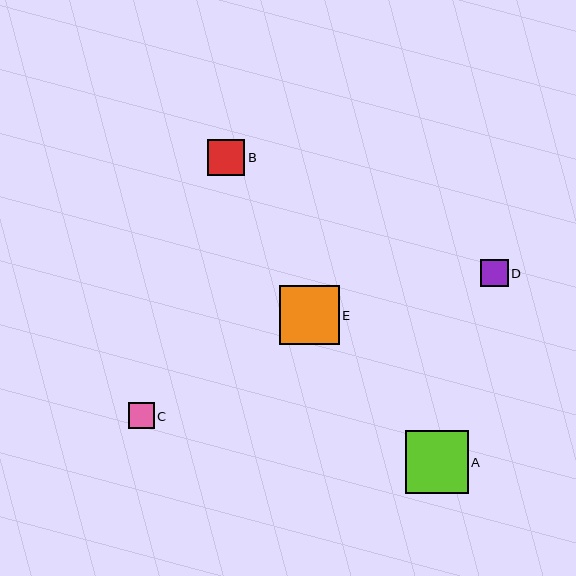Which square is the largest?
Square A is the largest with a size of approximately 63 pixels.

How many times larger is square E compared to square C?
Square E is approximately 2.3 times the size of square C.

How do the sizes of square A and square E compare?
Square A and square E are approximately the same size.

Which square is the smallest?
Square C is the smallest with a size of approximately 26 pixels.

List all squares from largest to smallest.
From largest to smallest: A, E, B, D, C.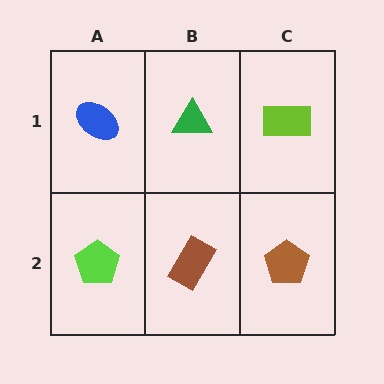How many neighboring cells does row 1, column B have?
3.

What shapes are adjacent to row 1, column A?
A lime pentagon (row 2, column A), a green triangle (row 1, column B).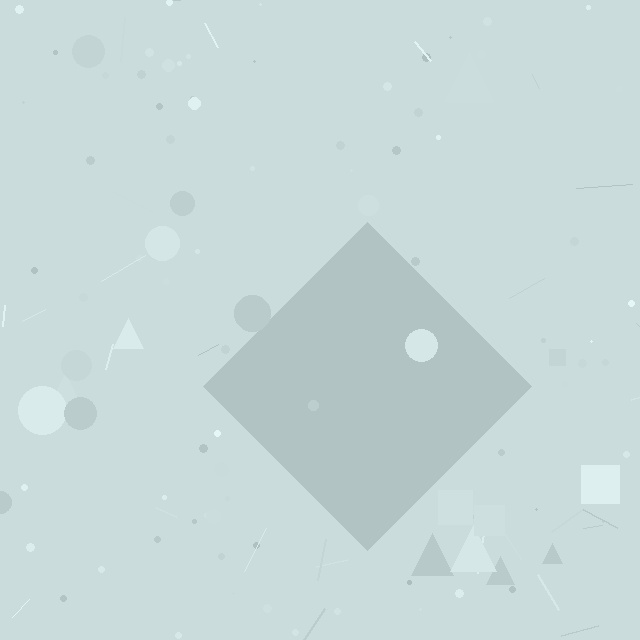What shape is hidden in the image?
A diamond is hidden in the image.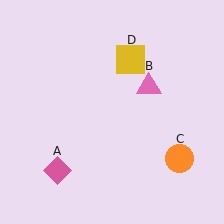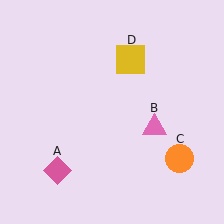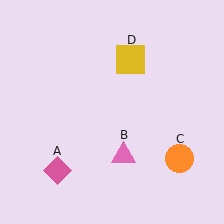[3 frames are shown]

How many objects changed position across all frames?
1 object changed position: pink triangle (object B).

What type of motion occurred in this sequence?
The pink triangle (object B) rotated clockwise around the center of the scene.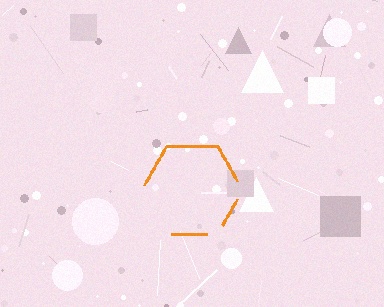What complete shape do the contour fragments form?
The contour fragments form a hexagon.